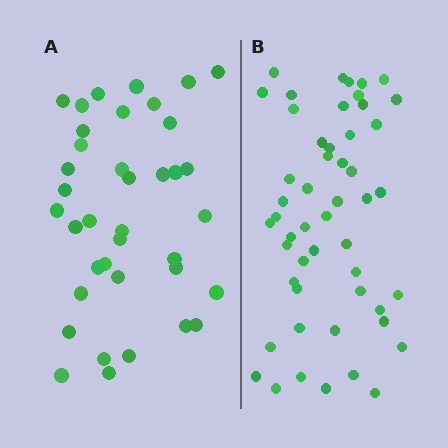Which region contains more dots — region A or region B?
Region B (the right region) has more dots.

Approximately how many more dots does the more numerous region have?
Region B has approximately 15 more dots than region A.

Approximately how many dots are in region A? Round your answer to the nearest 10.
About 40 dots. (The exact count is 38, which rounds to 40.)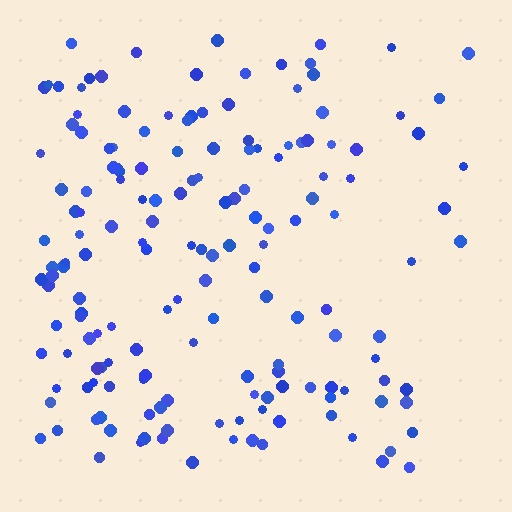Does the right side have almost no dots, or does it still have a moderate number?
Still a moderate number, just noticeably fewer than the left.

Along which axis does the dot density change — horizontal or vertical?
Horizontal.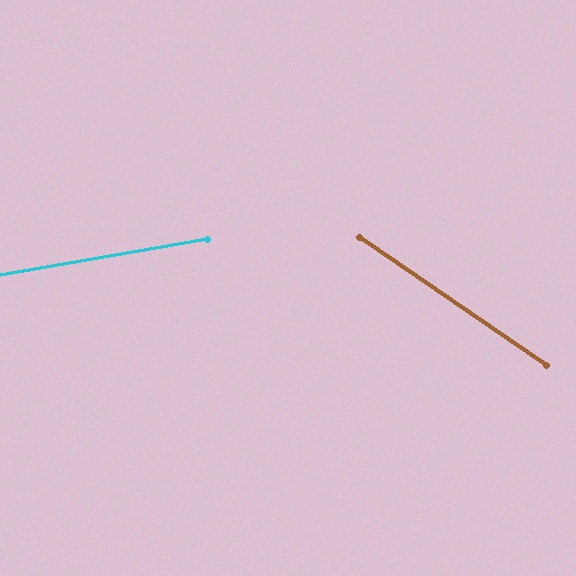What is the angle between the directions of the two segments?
Approximately 44 degrees.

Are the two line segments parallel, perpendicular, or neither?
Neither parallel nor perpendicular — they differ by about 44°.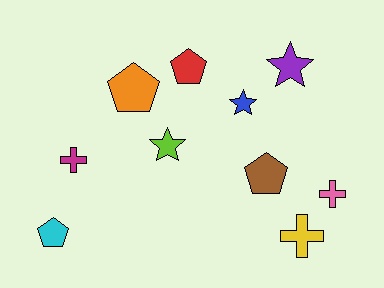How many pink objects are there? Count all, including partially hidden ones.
There is 1 pink object.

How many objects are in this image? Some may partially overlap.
There are 10 objects.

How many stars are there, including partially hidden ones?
There are 3 stars.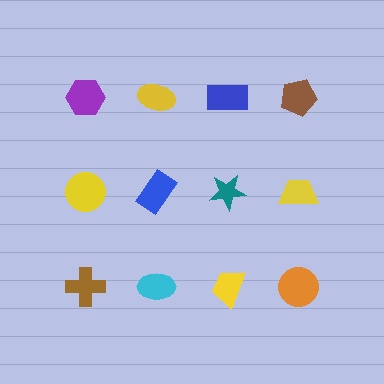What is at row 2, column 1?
A yellow circle.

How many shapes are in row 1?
4 shapes.